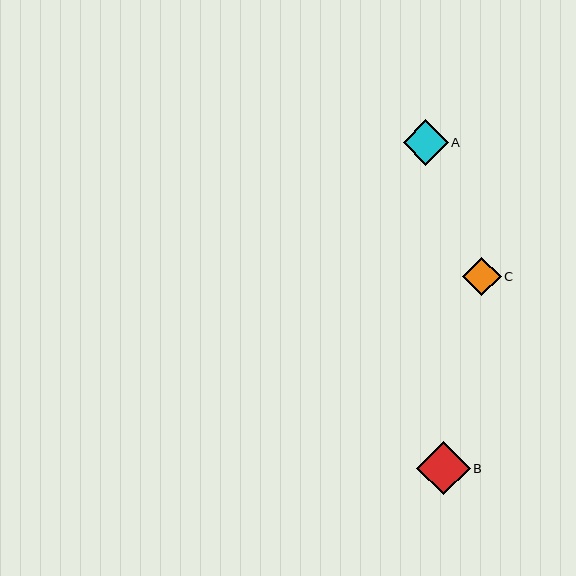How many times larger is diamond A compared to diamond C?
Diamond A is approximately 1.2 times the size of diamond C.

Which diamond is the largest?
Diamond B is the largest with a size of approximately 54 pixels.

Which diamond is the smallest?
Diamond C is the smallest with a size of approximately 39 pixels.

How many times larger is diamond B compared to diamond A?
Diamond B is approximately 1.2 times the size of diamond A.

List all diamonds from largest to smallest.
From largest to smallest: B, A, C.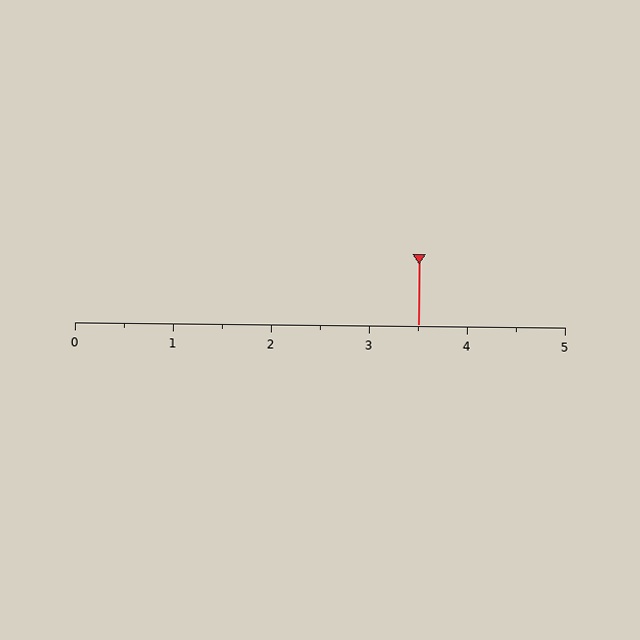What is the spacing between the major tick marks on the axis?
The major ticks are spaced 1 apart.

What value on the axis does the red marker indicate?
The marker indicates approximately 3.5.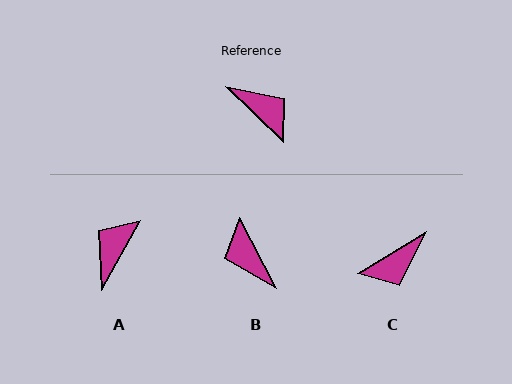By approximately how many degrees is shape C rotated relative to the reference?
Approximately 104 degrees clockwise.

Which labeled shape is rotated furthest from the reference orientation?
B, about 162 degrees away.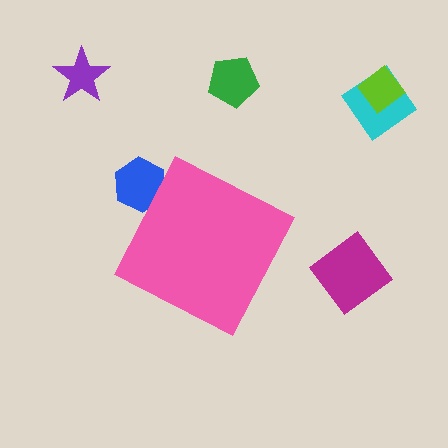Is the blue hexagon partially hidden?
Yes, the blue hexagon is partially hidden behind the pink diamond.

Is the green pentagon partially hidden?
No, the green pentagon is fully visible.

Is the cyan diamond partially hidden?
No, the cyan diamond is fully visible.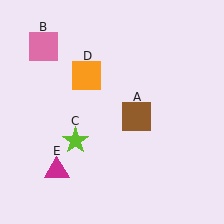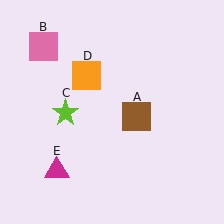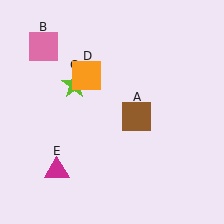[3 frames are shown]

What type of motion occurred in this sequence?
The lime star (object C) rotated clockwise around the center of the scene.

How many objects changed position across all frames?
1 object changed position: lime star (object C).